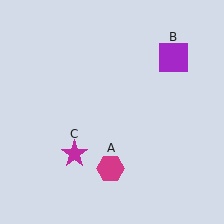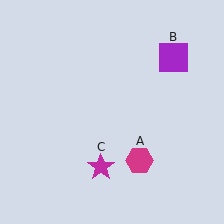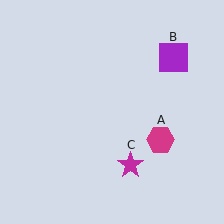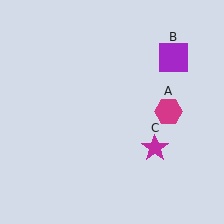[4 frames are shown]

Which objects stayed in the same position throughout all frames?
Purple square (object B) remained stationary.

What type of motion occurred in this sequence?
The magenta hexagon (object A), magenta star (object C) rotated counterclockwise around the center of the scene.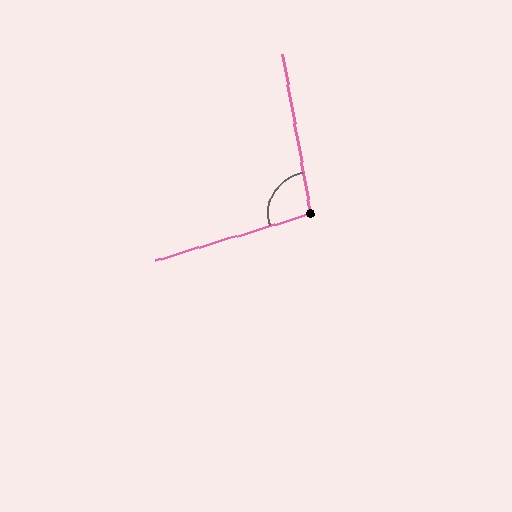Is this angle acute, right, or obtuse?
It is obtuse.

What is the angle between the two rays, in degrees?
Approximately 97 degrees.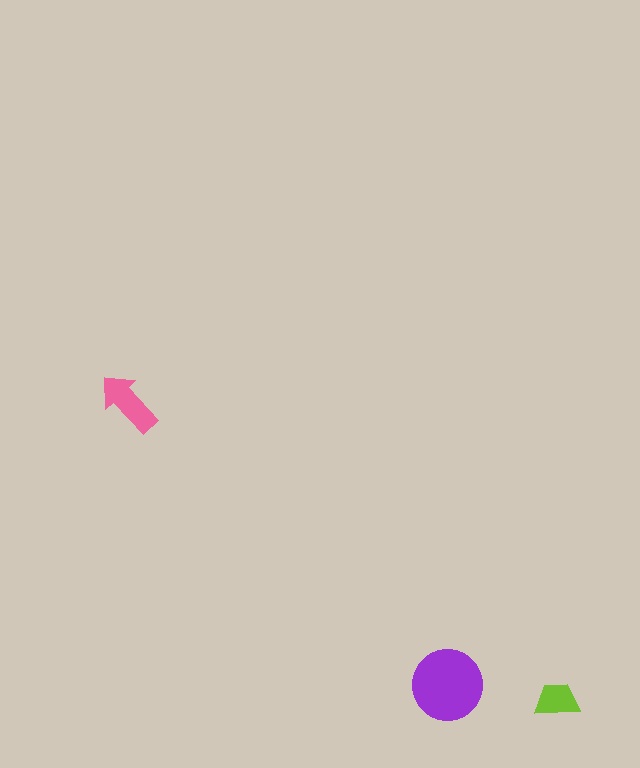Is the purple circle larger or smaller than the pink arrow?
Larger.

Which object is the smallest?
The lime trapezoid.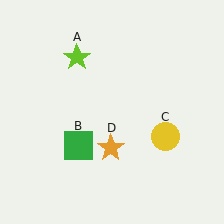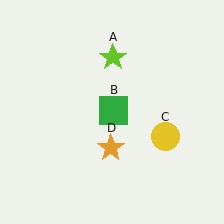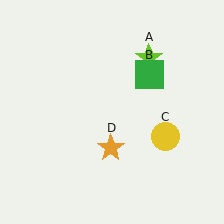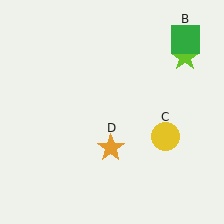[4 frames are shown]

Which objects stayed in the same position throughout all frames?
Yellow circle (object C) and orange star (object D) remained stationary.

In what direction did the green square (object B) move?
The green square (object B) moved up and to the right.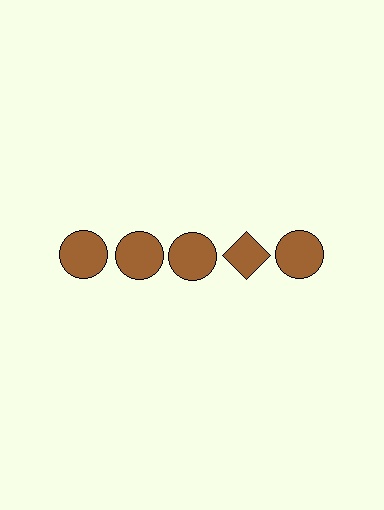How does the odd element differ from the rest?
It has a different shape: diamond instead of circle.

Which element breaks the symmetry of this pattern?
The brown diamond in the top row, second from right column breaks the symmetry. All other shapes are brown circles.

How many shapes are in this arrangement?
There are 5 shapes arranged in a grid pattern.